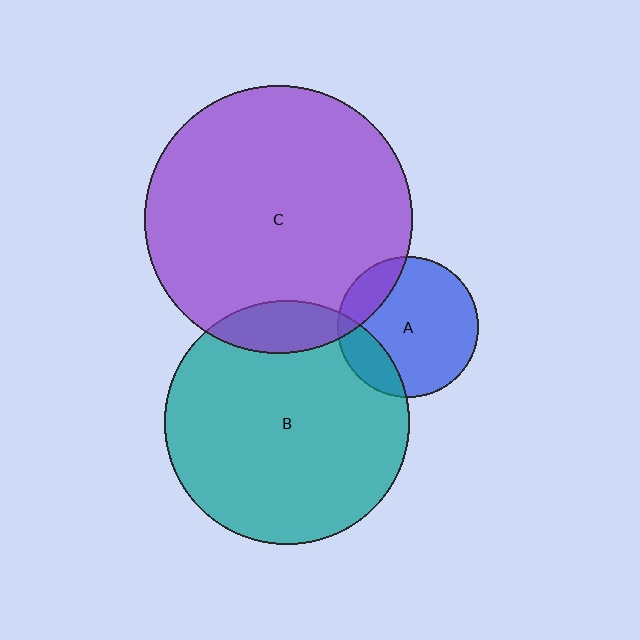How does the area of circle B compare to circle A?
Approximately 3.0 times.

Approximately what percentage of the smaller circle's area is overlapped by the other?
Approximately 20%.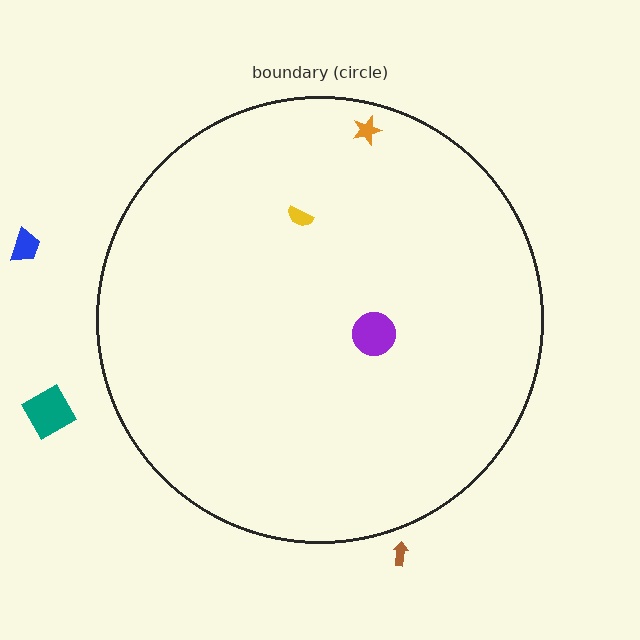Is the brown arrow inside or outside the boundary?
Outside.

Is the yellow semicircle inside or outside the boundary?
Inside.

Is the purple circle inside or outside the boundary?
Inside.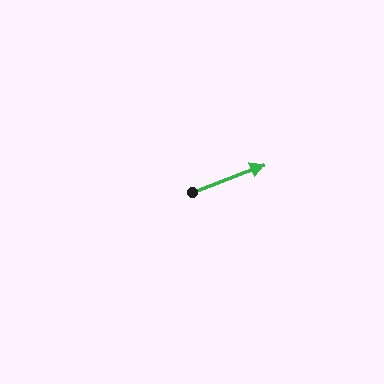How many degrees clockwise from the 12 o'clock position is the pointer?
Approximately 69 degrees.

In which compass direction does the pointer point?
East.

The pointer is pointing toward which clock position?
Roughly 2 o'clock.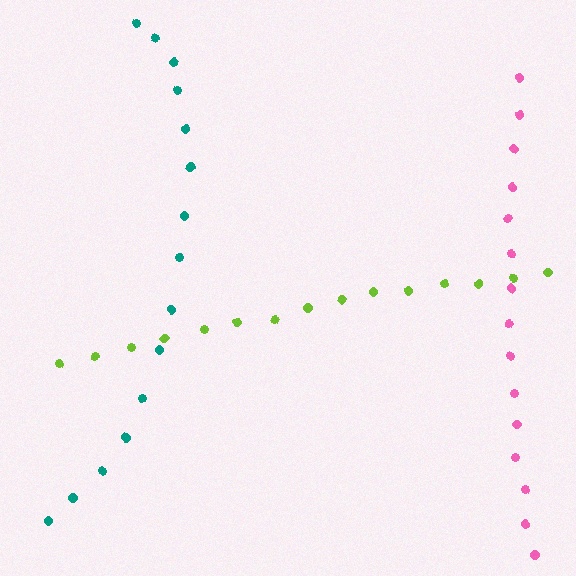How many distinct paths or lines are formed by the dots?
There are 3 distinct paths.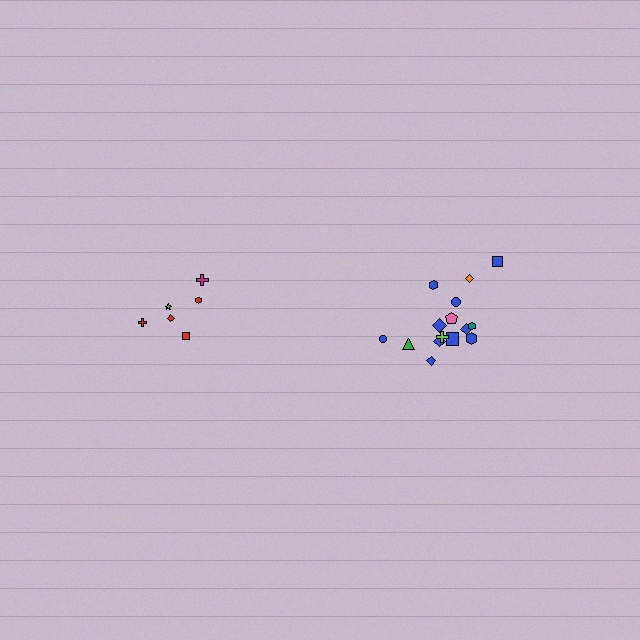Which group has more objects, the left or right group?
The right group.